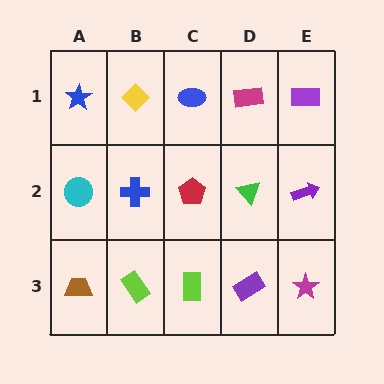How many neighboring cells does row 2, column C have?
4.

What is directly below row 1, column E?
A purple arrow.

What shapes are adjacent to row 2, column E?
A purple rectangle (row 1, column E), a magenta star (row 3, column E), a green triangle (row 2, column D).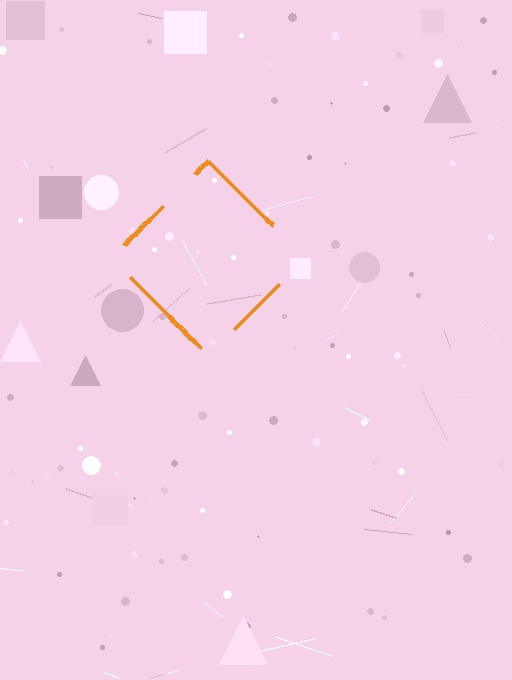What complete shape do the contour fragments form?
The contour fragments form a diamond.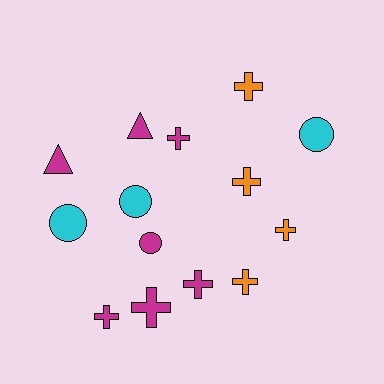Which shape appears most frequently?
Cross, with 8 objects.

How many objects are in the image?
There are 14 objects.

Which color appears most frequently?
Magenta, with 7 objects.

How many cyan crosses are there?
There are no cyan crosses.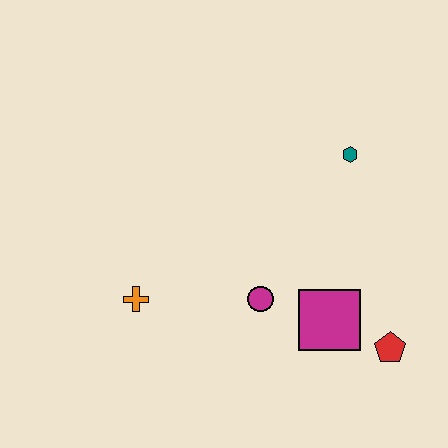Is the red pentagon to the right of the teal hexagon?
Yes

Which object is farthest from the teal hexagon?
The orange cross is farthest from the teal hexagon.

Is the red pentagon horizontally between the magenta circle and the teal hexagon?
No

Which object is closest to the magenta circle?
The magenta square is closest to the magenta circle.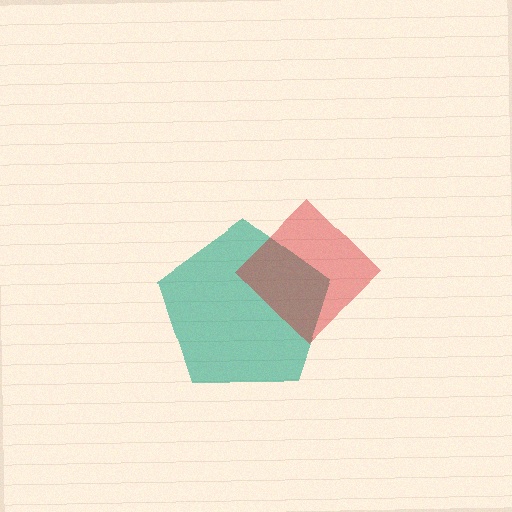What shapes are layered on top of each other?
The layered shapes are: a teal pentagon, a red diamond.